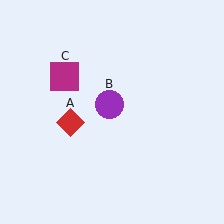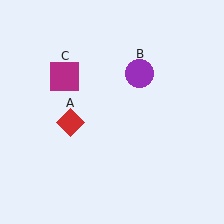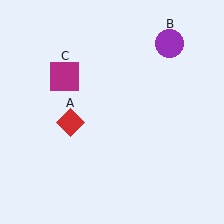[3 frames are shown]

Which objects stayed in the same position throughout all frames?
Red diamond (object A) and magenta square (object C) remained stationary.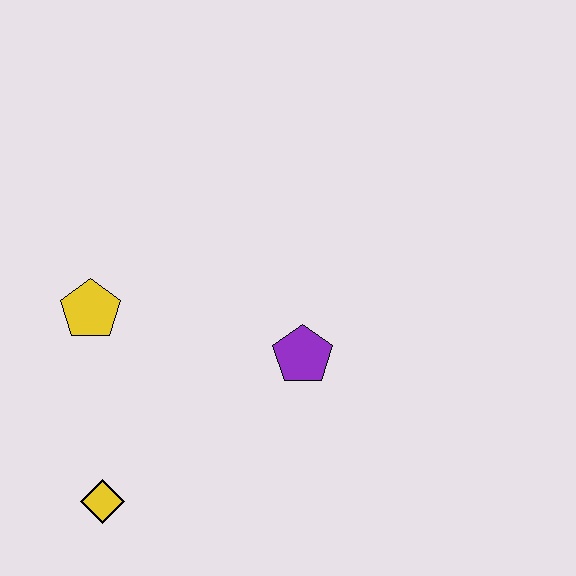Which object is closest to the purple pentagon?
The yellow pentagon is closest to the purple pentagon.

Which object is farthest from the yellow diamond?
The purple pentagon is farthest from the yellow diamond.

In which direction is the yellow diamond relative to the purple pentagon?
The yellow diamond is to the left of the purple pentagon.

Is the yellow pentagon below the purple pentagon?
No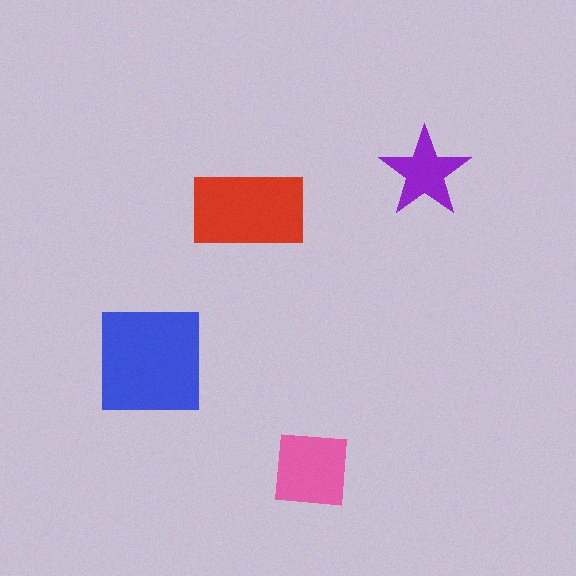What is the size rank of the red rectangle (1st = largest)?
2nd.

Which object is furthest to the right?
The purple star is rightmost.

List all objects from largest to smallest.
The blue square, the red rectangle, the pink square, the purple star.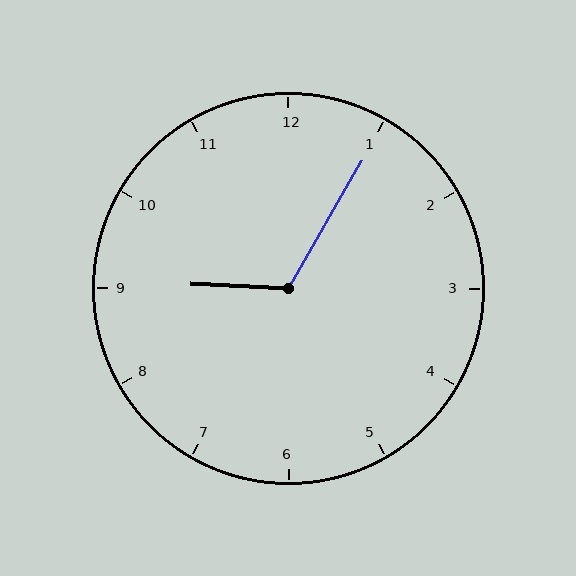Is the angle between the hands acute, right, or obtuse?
It is obtuse.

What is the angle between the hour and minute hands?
Approximately 118 degrees.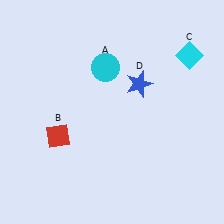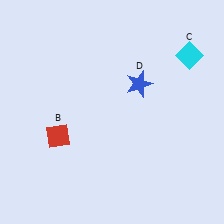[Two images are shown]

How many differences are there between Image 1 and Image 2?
There is 1 difference between the two images.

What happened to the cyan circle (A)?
The cyan circle (A) was removed in Image 2. It was in the top-left area of Image 1.